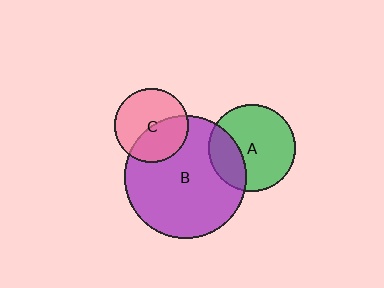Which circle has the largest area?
Circle B (purple).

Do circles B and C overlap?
Yes.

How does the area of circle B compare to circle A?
Approximately 2.0 times.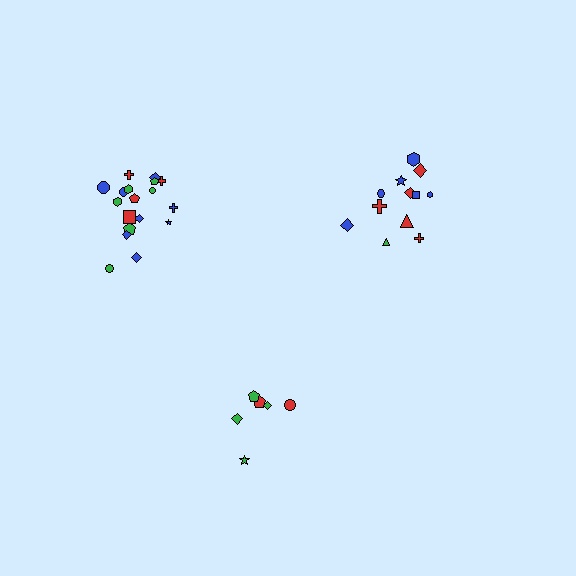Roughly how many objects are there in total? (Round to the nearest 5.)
Roughly 35 objects in total.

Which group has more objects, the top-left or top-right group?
The top-left group.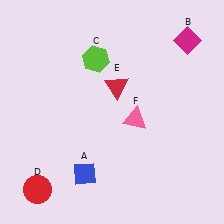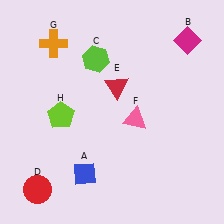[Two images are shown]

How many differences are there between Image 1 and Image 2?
There are 2 differences between the two images.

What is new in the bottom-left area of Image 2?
A lime pentagon (H) was added in the bottom-left area of Image 2.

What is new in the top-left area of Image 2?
An orange cross (G) was added in the top-left area of Image 2.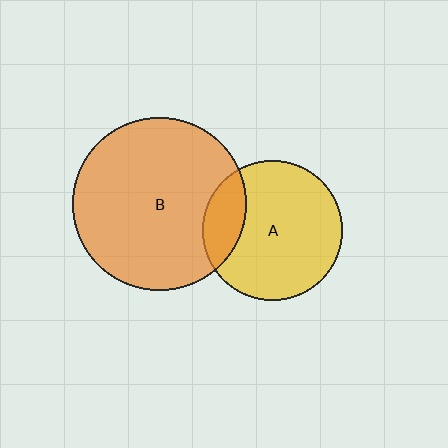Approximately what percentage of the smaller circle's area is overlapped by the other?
Approximately 20%.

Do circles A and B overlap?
Yes.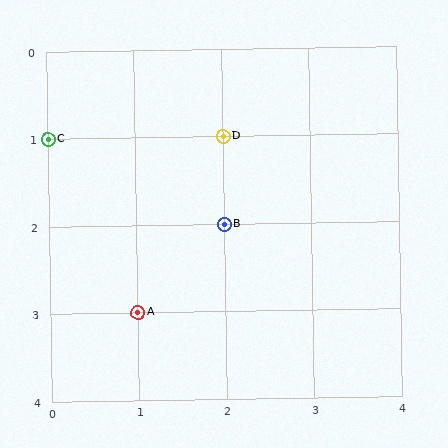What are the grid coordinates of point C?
Point C is at grid coordinates (0, 1).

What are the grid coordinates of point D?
Point D is at grid coordinates (2, 1).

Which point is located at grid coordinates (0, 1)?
Point C is at (0, 1).